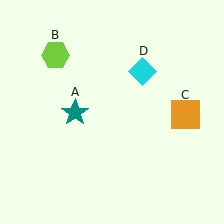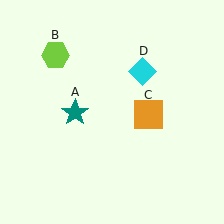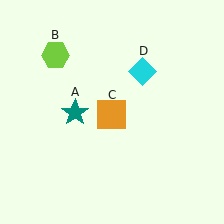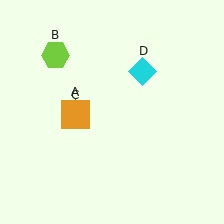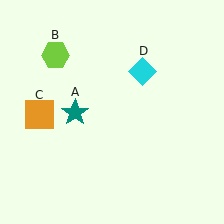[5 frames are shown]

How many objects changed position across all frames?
1 object changed position: orange square (object C).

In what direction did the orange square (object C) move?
The orange square (object C) moved left.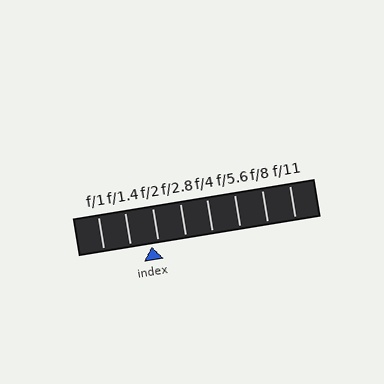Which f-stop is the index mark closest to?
The index mark is closest to f/2.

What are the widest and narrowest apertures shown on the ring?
The widest aperture shown is f/1 and the narrowest is f/11.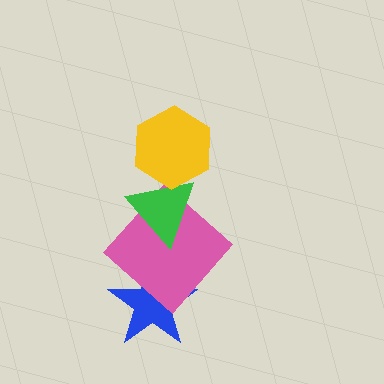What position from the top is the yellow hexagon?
The yellow hexagon is 1st from the top.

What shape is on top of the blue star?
The pink diamond is on top of the blue star.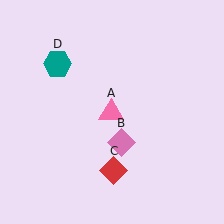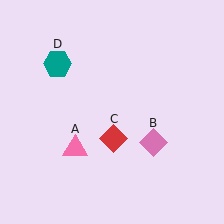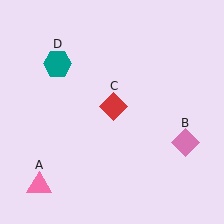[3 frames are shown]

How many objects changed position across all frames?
3 objects changed position: pink triangle (object A), pink diamond (object B), red diamond (object C).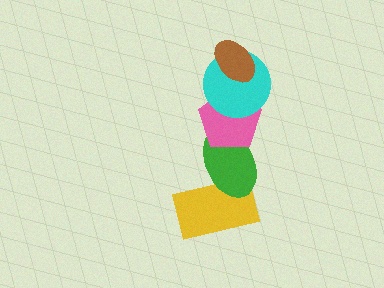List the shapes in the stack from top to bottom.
From top to bottom: the brown ellipse, the cyan circle, the pink pentagon, the green ellipse, the yellow rectangle.